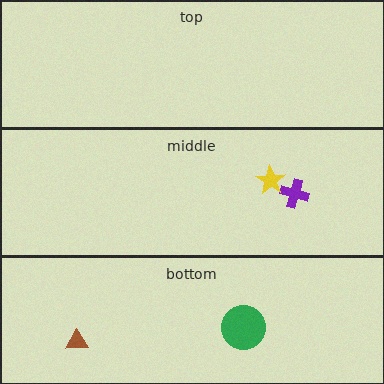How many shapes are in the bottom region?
2.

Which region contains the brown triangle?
The bottom region.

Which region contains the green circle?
The bottom region.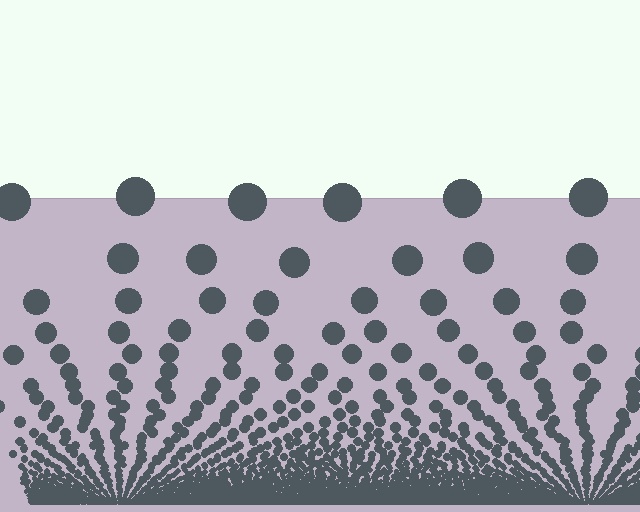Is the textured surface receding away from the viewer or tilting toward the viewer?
The surface appears to tilt toward the viewer. Texture elements get larger and sparser toward the top.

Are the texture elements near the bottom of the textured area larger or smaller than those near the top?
Smaller. The gradient is inverted — elements near the bottom are smaller and denser.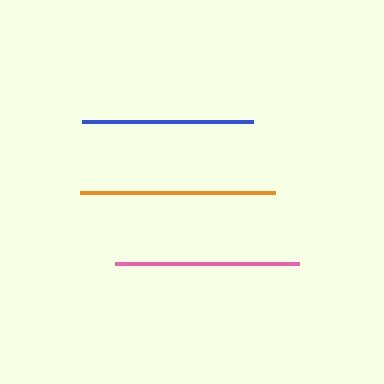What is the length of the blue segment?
The blue segment is approximately 170 pixels long.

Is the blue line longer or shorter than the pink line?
The pink line is longer than the blue line.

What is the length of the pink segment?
The pink segment is approximately 184 pixels long.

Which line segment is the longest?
The orange line is the longest at approximately 195 pixels.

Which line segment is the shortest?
The blue line is the shortest at approximately 170 pixels.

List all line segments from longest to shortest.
From longest to shortest: orange, pink, blue.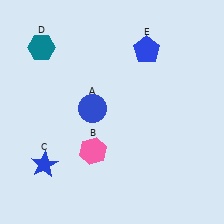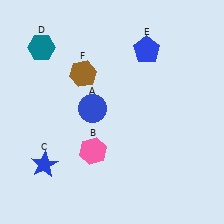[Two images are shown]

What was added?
A brown hexagon (F) was added in Image 2.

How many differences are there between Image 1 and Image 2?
There is 1 difference between the two images.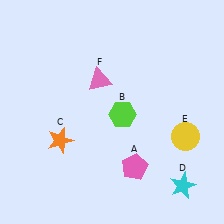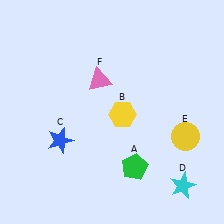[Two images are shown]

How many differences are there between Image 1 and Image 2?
There are 3 differences between the two images.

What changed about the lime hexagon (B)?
In Image 1, B is lime. In Image 2, it changed to yellow.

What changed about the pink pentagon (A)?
In Image 1, A is pink. In Image 2, it changed to green.